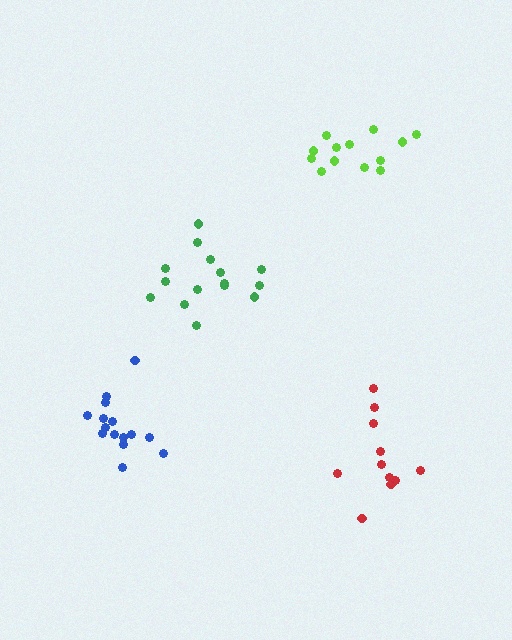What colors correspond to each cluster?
The clusters are colored: lime, green, blue, red.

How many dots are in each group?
Group 1: 13 dots, Group 2: 15 dots, Group 3: 15 dots, Group 4: 11 dots (54 total).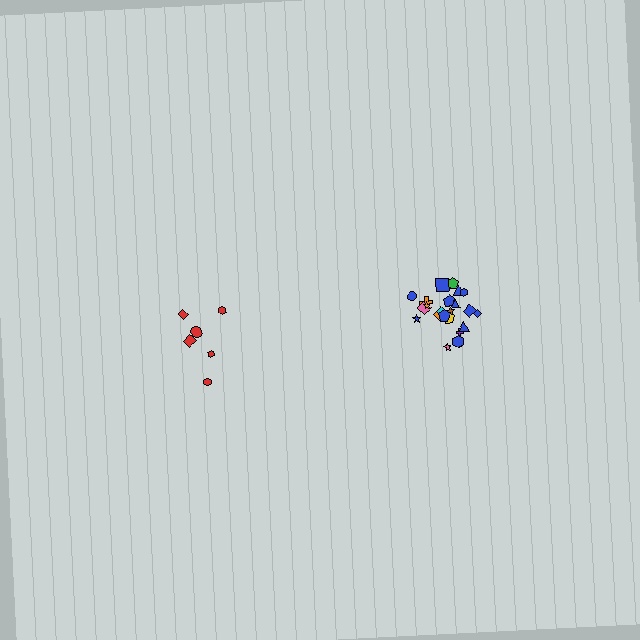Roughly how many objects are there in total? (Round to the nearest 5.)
Roughly 30 objects in total.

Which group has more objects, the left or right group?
The right group.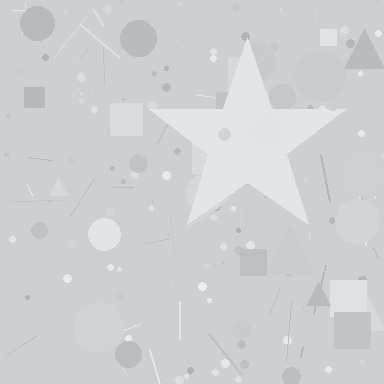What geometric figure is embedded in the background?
A star is embedded in the background.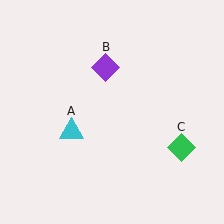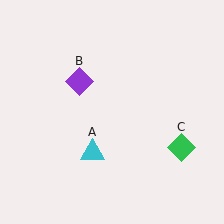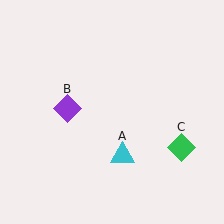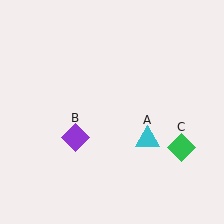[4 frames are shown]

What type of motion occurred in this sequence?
The cyan triangle (object A), purple diamond (object B) rotated counterclockwise around the center of the scene.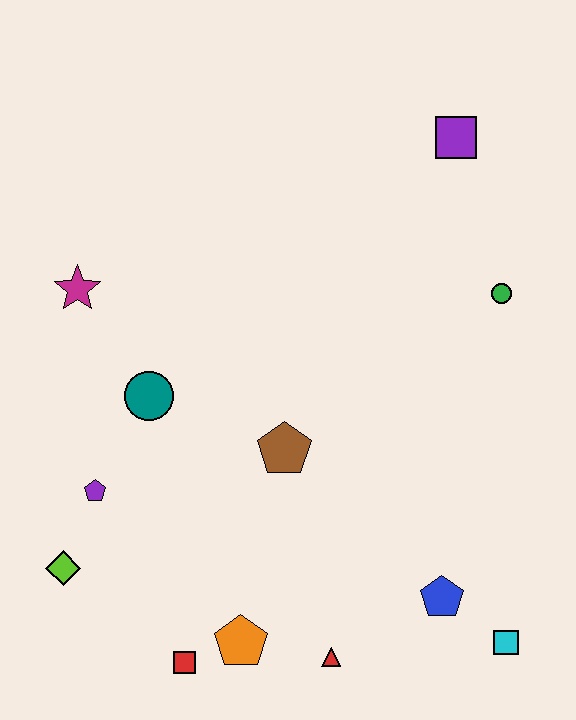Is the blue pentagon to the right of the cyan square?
No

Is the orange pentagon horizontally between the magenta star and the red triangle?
Yes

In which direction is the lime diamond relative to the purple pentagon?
The lime diamond is below the purple pentagon.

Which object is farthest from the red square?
The purple square is farthest from the red square.